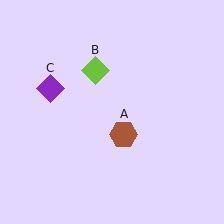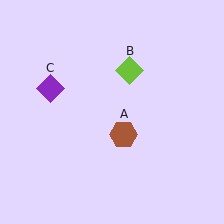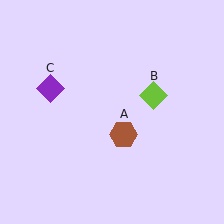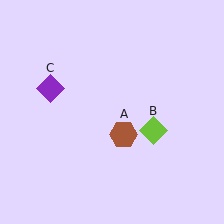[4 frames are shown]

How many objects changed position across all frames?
1 object changed position: lime diamond (object B).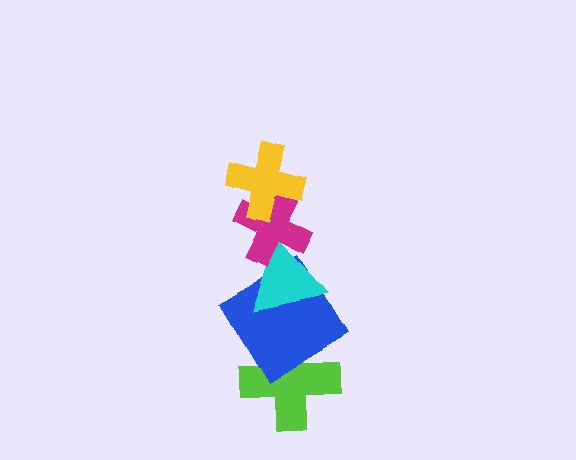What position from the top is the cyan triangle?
The cyan triangle is 3rd from the top.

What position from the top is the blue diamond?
The blue diamond is 4th from the top.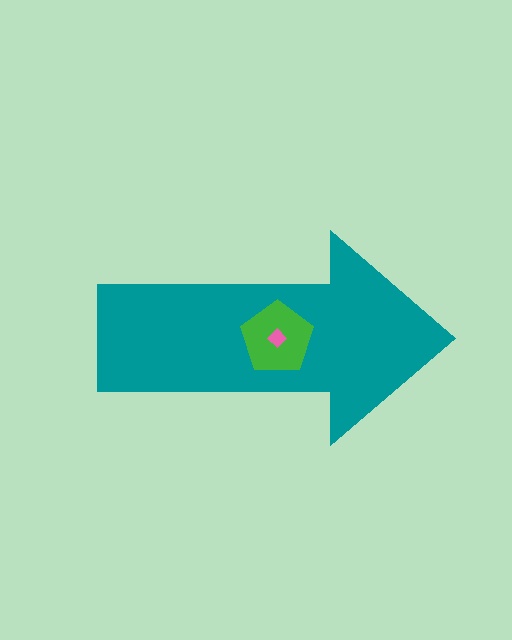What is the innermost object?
The pink diamond.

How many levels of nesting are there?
3.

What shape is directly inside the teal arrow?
The green pentagon.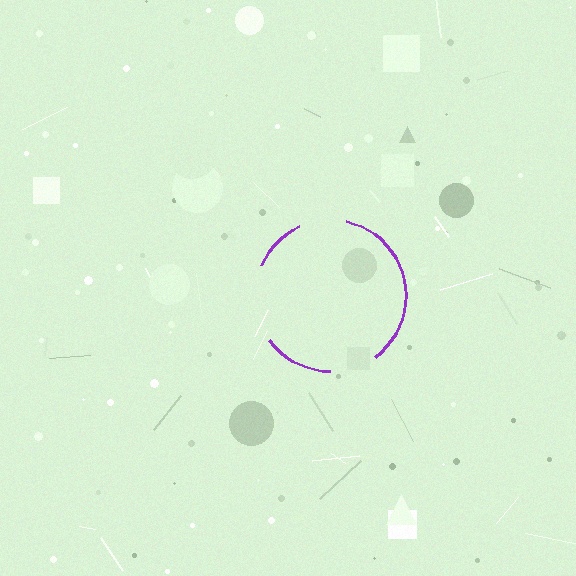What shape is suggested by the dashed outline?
The dashed outline suggests a circle.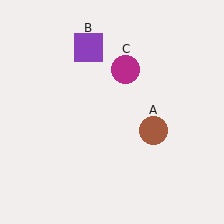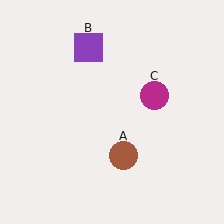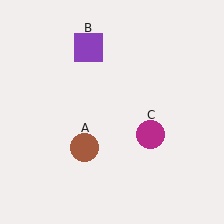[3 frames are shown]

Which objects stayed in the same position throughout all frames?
Purple square (object B) remained stationary.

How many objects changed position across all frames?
2 objects changed position: brown circle (object A), magenta circle (object C).